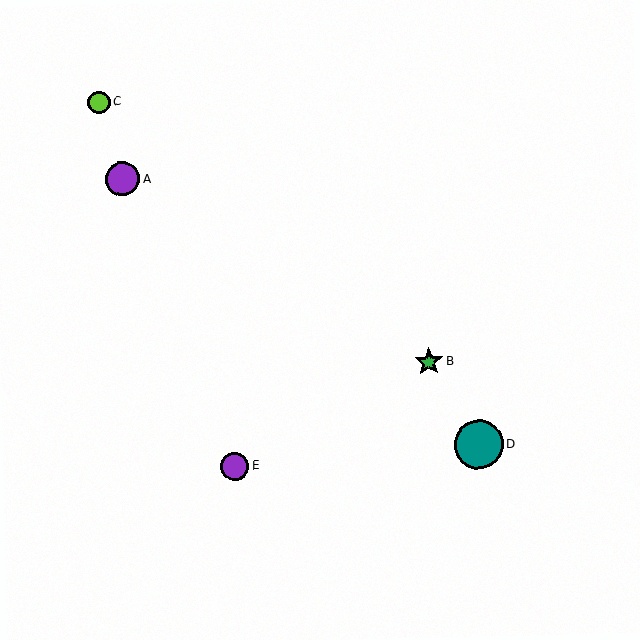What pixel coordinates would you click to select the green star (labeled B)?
Click at (429, 362) to select the green star B.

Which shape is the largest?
The teal circle (labeled D) is the largest.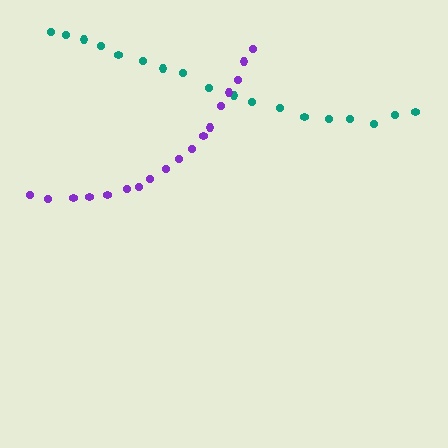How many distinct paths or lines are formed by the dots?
There are 2 distinct paths.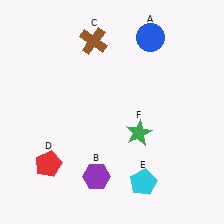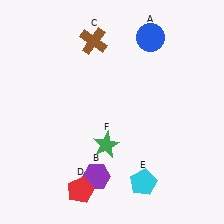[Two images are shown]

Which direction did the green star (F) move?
The green star (F) moved left.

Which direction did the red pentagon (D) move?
The red pentagon (D) moved right.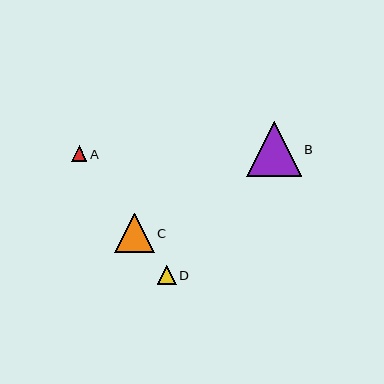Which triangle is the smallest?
Triangle A is the smallest with a size of approximately 15 pixels.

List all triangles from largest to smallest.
From largest to smallest: B, C, D, A.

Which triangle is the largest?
Triangle B is the largest with a size of approximately 55 pixels.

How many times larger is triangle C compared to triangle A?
Triangle C is approximately 2.6 times the size of triangle A.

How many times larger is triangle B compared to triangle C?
Triangle B is approximately 1.4 times the size of triangle C.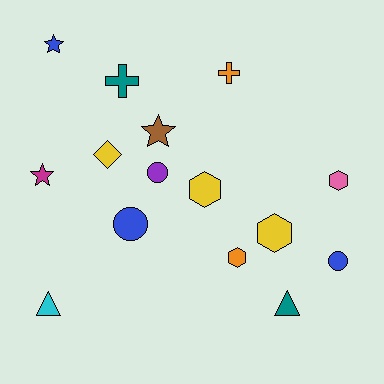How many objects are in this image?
There are 15 objects.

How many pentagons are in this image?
There are no pentagons.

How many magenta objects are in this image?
There is 1 magenta object.